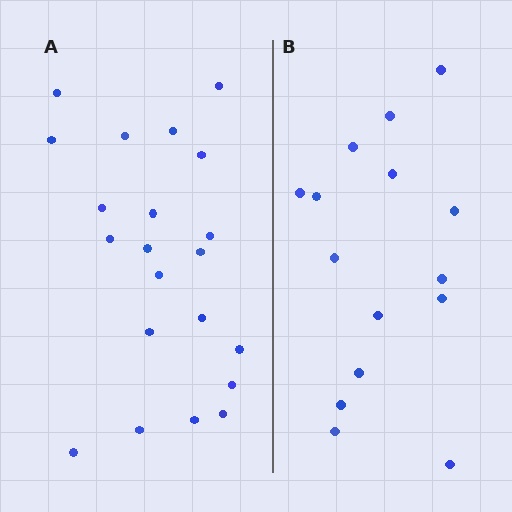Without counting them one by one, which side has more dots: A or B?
Region A (the left region) has more dots.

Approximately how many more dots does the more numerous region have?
Region A has about 6 more dots than region B.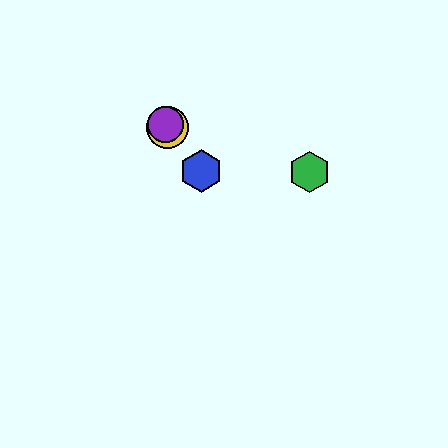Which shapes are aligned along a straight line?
The red hexagon, the blue hexagon, the yellow circle, the purple circle are aligned along a straight line.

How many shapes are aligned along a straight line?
4 shapes (the red hexagon, the blue hexagon, the yellow circle, the purple circle) are aligned along a straight line.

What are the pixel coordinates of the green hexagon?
The green hexagon is at (309, 172).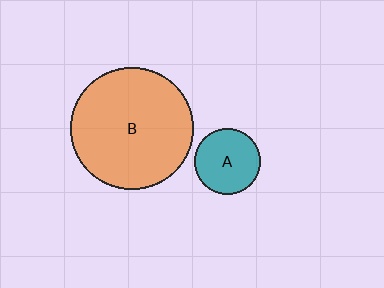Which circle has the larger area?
Circle B (orange).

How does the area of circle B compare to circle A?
Approximately 3.4 times.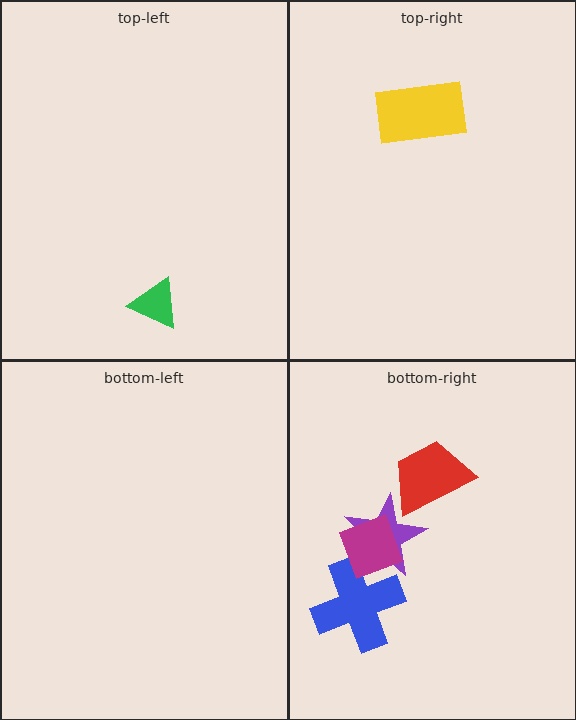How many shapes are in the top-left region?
1.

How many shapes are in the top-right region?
1.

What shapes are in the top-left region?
The green triangle.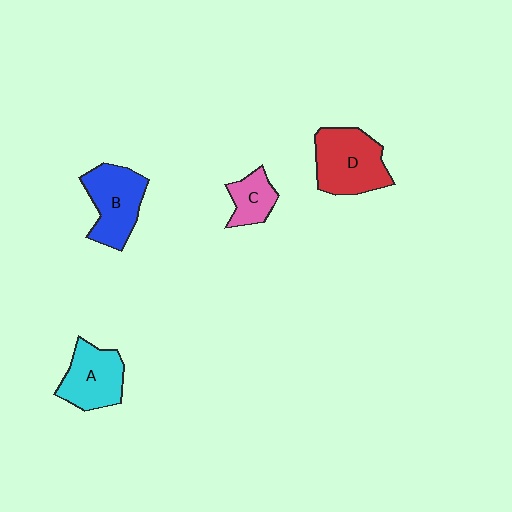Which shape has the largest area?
Shape D (red).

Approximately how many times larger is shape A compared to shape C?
Approximately 1.7 times.